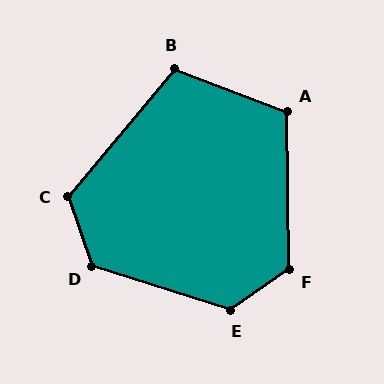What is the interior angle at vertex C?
Approximately 121 degrees (obtuse).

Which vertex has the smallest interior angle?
B, at approximately 109 degrees.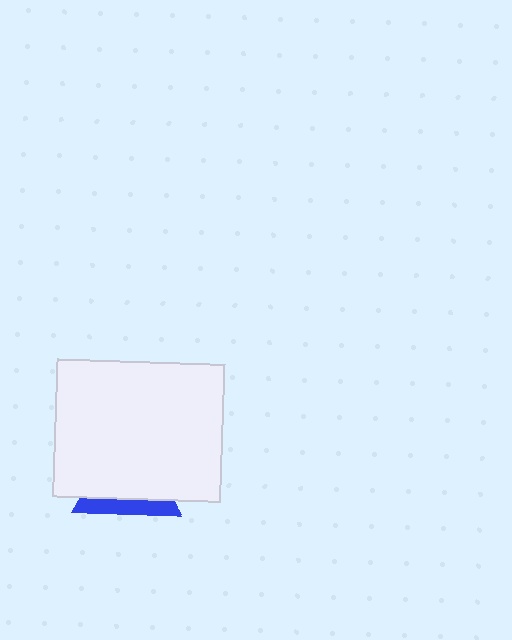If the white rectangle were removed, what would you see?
You would see the complete blue triangle.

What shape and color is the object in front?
The object in front is a white rectangle.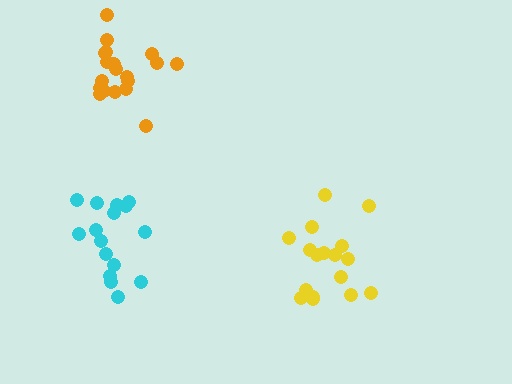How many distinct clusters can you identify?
There are 3 distinct clusters.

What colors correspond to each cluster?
The clusters are colored: orange, cyan, yellow.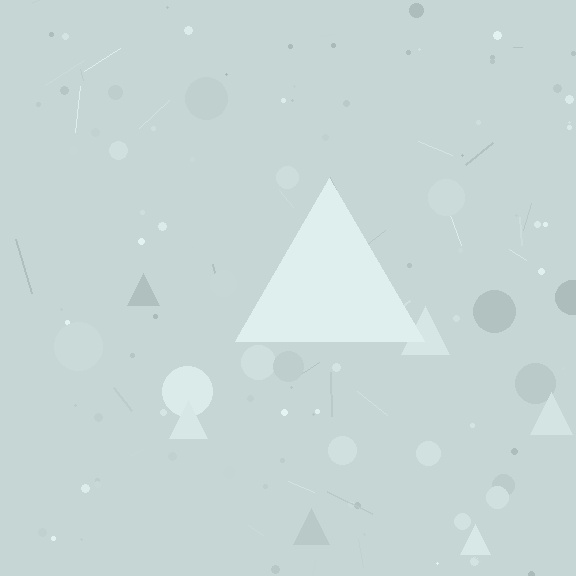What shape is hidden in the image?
A triangle is hidden in the image.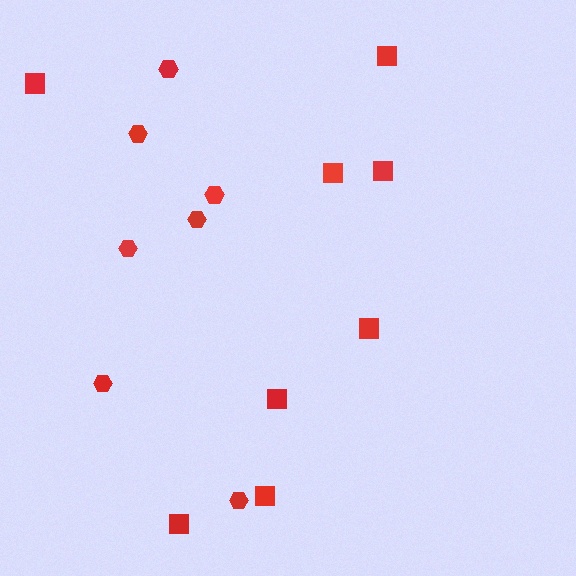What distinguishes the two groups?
There are 2 groups: one group of hexagons (7) and one group of squares (8).